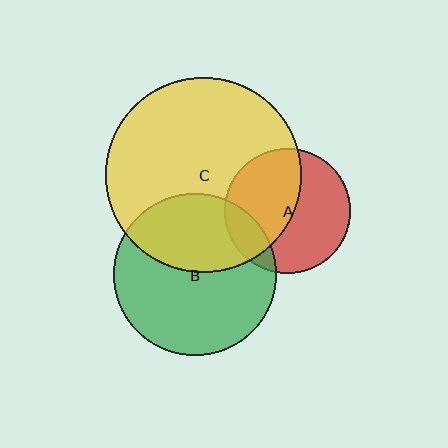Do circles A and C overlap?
Yes.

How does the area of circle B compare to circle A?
Approximately 1.7 times.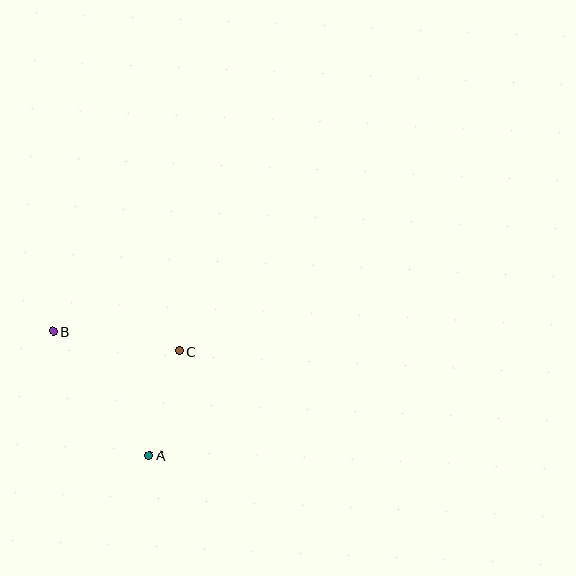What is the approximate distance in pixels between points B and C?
The distance between B and C is approximately 128 pixels.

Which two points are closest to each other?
Points A and C are closest to each other.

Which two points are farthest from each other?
Points A and B are farthest from each other.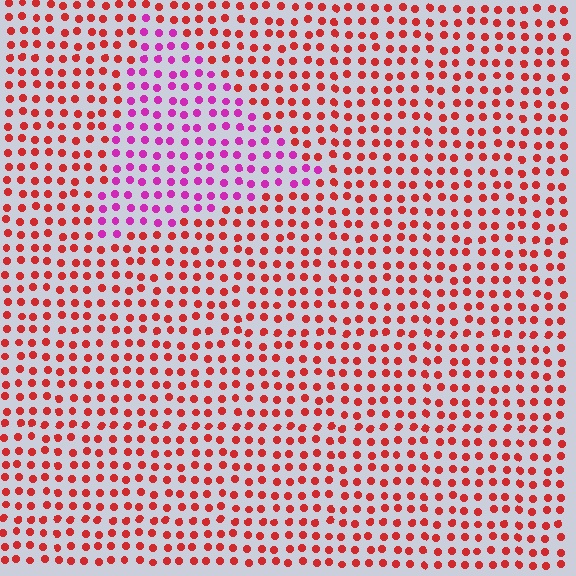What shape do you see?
I see a triangle.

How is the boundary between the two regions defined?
The boundary is defined purely by a slight shift in hue (about 50 degrees). Spacing, size, and orientation are identical on both sides.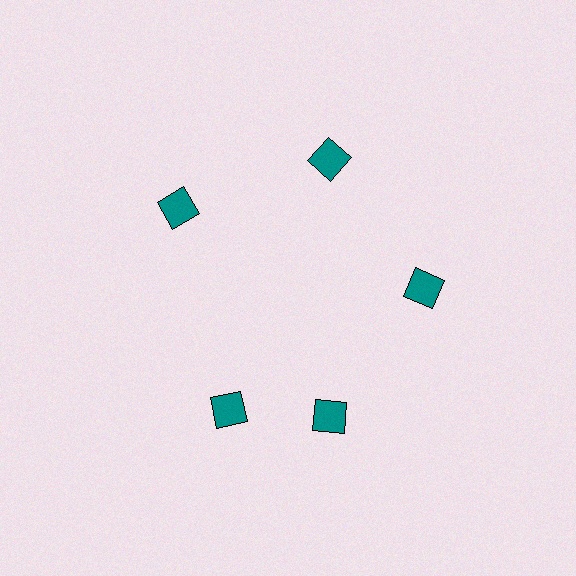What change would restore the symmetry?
The symmetry would be restored by rotating it back into even spacing with its neighbors so that all 5 diamonds sit at equal angles and equal distance from the center.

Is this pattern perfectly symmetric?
No. The 5 teal diamonds are arranged in a ring, but one element near the 8 o'clock position is rotated out of alignment along the ring, breaking the 5-fold rotational symmetry.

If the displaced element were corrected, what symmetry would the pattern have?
It would have 5-fold rotational symmetry — the pattern would map onto itself every 72 degrees.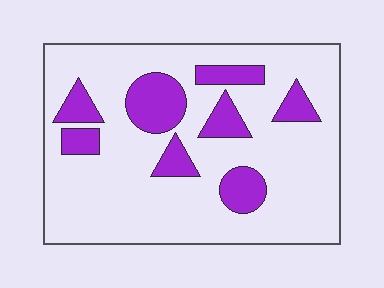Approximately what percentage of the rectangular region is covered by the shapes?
Approximately 20%.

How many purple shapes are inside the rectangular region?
8.